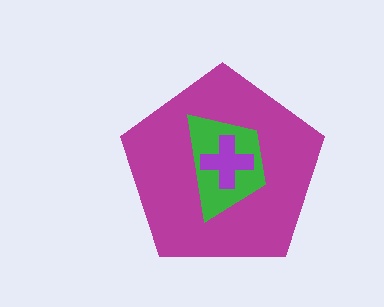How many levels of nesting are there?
3.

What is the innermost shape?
The purple cross.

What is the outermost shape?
The magenta pentagon.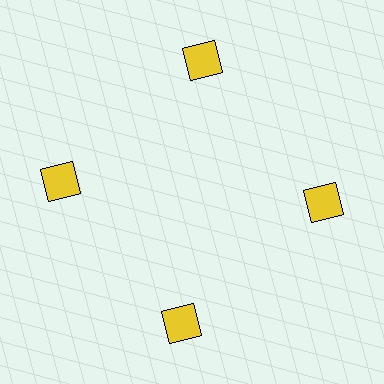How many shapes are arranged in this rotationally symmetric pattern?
There are 4 shapes, arranged in 4 groups of 1.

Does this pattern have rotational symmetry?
Yes, this pattern has 4-fold rotational symmetry. It looks the same after rotating 90 degrees around the center.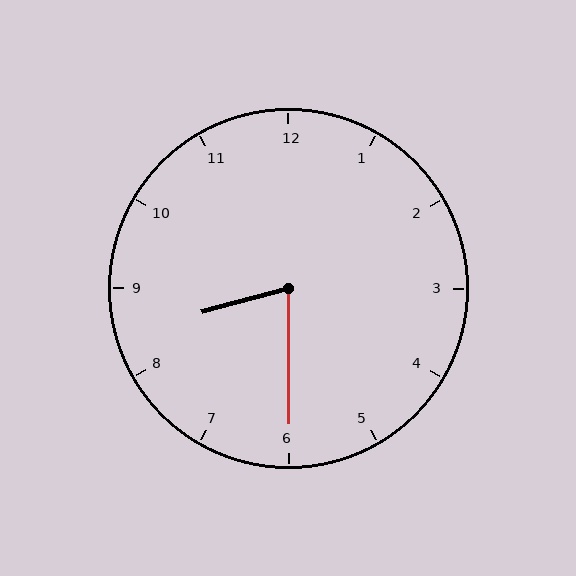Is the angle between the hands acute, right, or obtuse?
It is acute.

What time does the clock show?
8:30.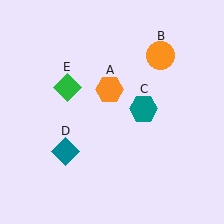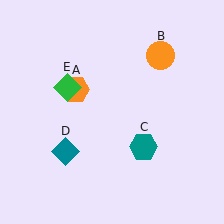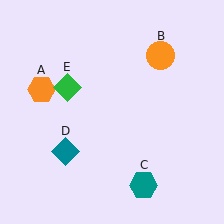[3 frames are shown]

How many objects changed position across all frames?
2 objects changed position: orange hexagon (object A), teal hexagon (object C).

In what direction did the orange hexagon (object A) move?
The orange hexagon (object A) moved left.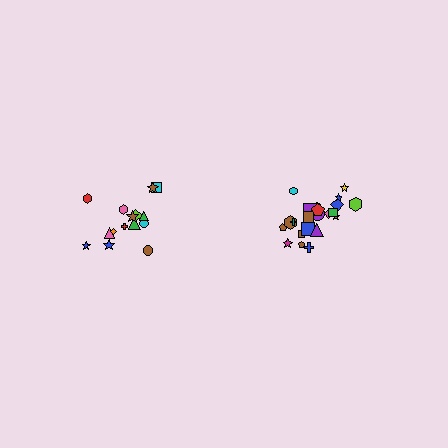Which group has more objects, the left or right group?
The right group.